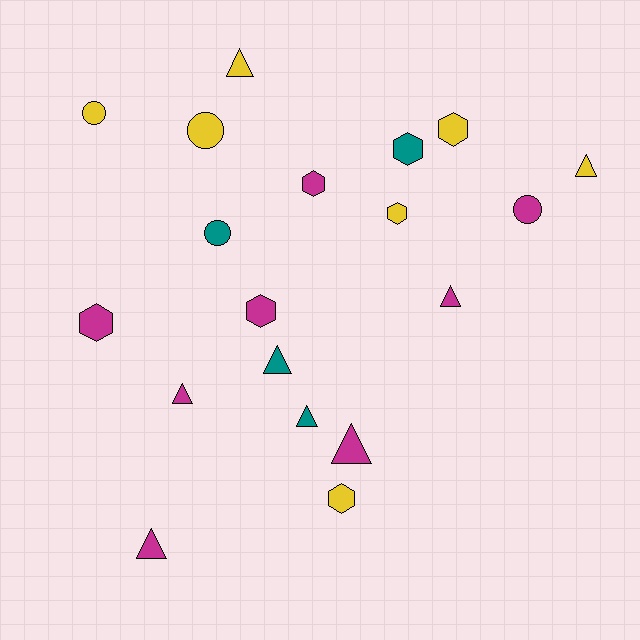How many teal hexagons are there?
There is 1 teal hexagon.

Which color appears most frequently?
Magenta, with 8 objects.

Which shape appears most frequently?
Triangle, with 8 objects.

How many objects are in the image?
There are 19 objects.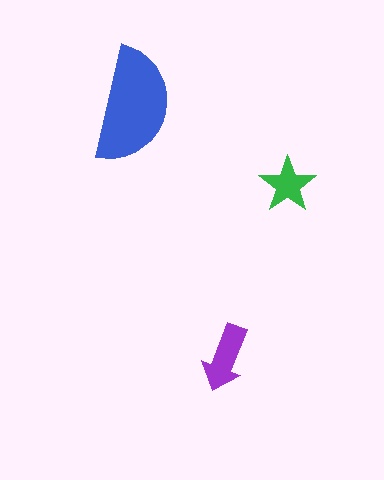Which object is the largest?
The blue semicircle.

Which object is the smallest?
The green star.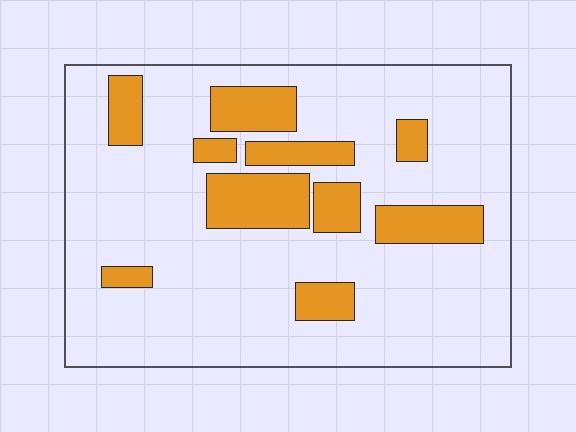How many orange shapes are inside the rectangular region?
10.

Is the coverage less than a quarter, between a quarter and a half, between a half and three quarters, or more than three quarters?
Less than a quarter.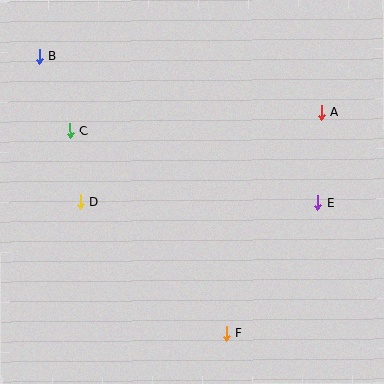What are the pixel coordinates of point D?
Point D is at (81, 202).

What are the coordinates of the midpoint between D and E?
The midpoint between D and E is at (199, 202).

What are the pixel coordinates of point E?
Point E is at (318, 203).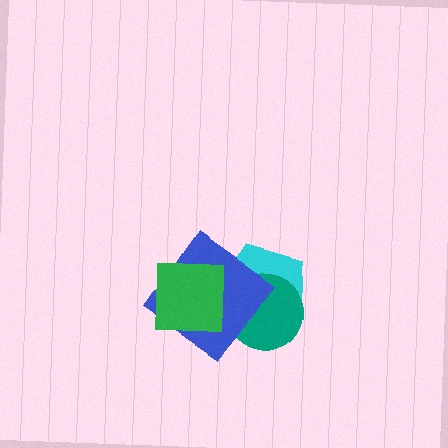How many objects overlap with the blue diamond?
3 objects overlap with the blue diamond.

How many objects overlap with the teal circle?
2 objects overlap with the teal circle.